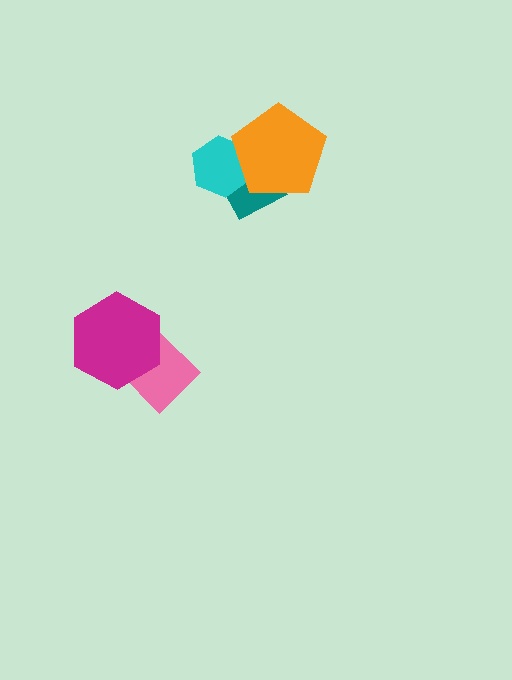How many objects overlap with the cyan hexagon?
2 objects overlap with the cyan hexagon.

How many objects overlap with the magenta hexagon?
1 object overlaps with the magenta hexagon.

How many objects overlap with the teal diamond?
2 objects overlap with the teal diamond.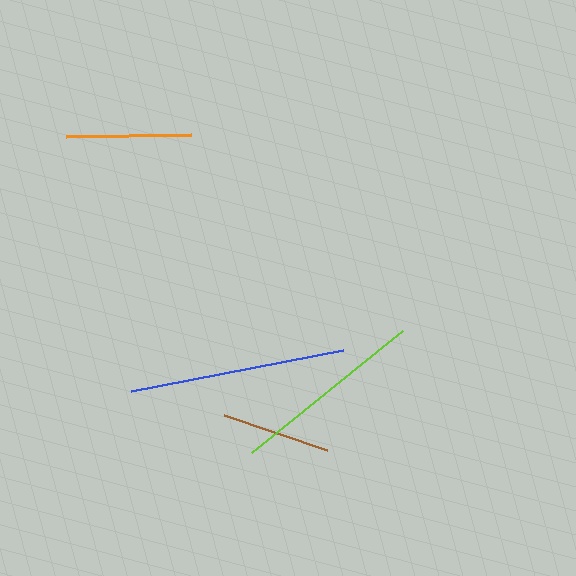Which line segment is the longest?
The blue line is the longest at approximately 215 pixels.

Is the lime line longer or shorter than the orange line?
The lime line is longer than the orange line.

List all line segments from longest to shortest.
From longest to shortest: blue, lime, orange, brown.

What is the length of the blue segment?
The blue segment is approximately 215 pixels long.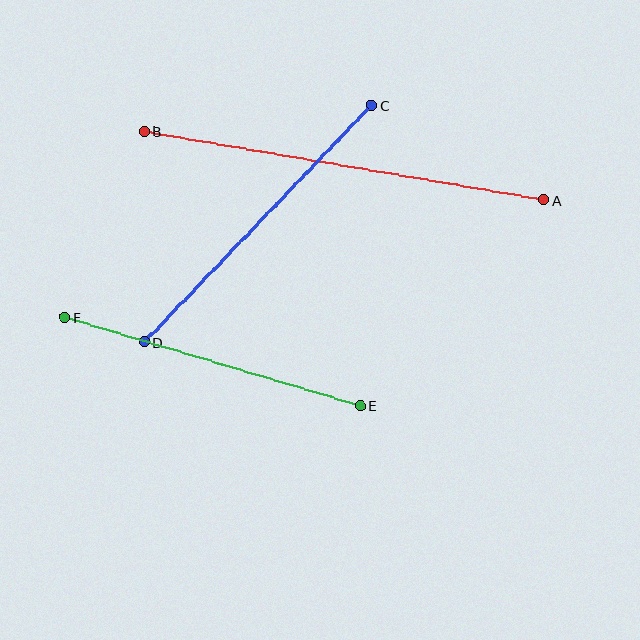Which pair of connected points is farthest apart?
Points A and B are farthest apart.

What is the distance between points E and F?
The distance is approximately 309 pixels.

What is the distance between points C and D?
The distance is approximately 328 pixels.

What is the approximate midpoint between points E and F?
The midpoint is at approximately (213, 361) pixels.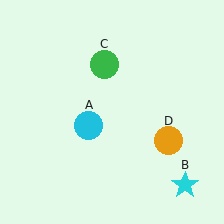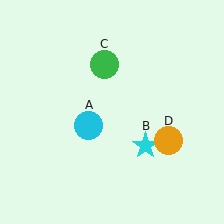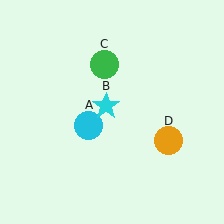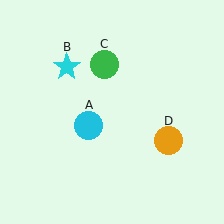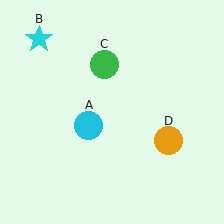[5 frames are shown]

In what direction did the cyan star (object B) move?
The cyan star (object B) moved up and to the left.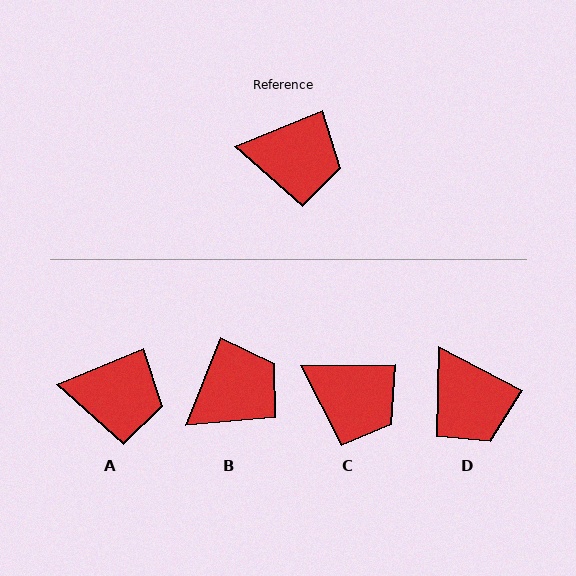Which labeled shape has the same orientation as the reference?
A.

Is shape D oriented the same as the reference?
No, it is off by about 50 degrees.